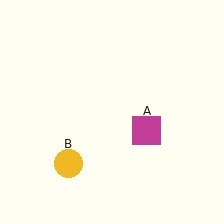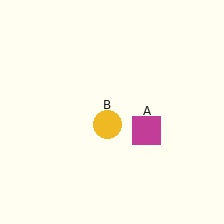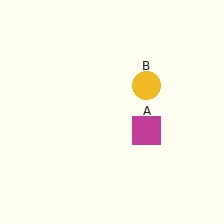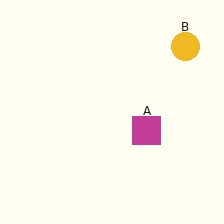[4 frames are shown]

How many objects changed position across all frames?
1 object changed position: yellow circle (object B).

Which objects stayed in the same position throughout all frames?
Magenta square (object A) remained stationary.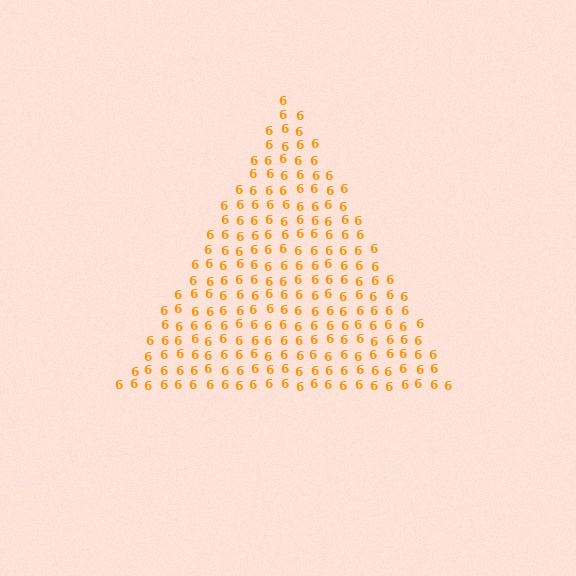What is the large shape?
The large shape is a triangle.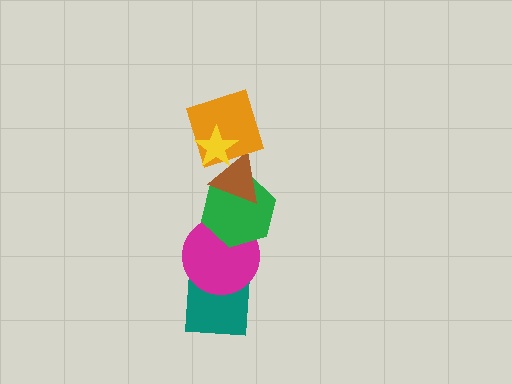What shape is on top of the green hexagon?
The brown triangle is on top of the green hexagon.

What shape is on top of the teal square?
The magenta circle is on top of the teal square.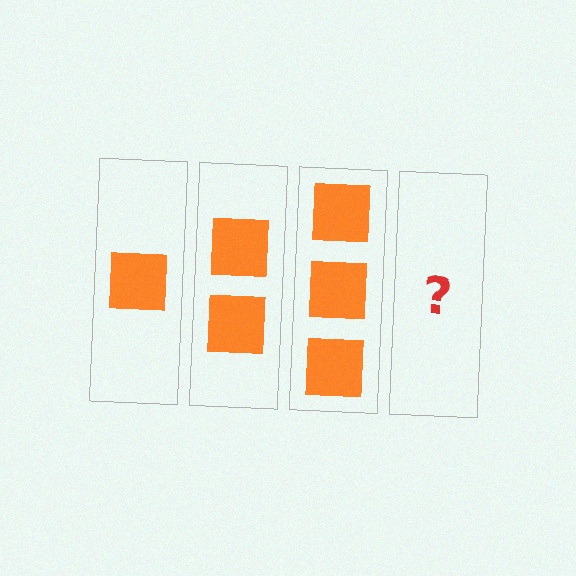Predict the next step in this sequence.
The next step is 4 squares.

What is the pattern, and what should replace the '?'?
The pattern is that each step adds one more square. The '?' should be 4 squares.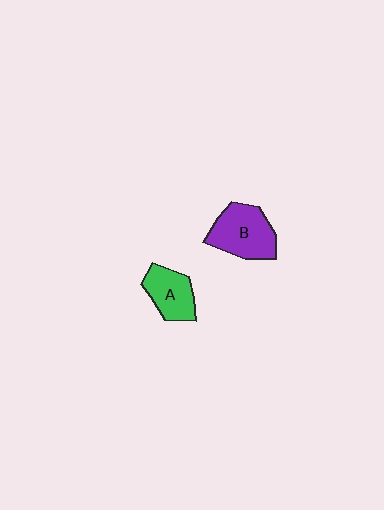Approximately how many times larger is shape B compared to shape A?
Approximately 1.4 times.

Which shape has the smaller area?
Shape A (green).